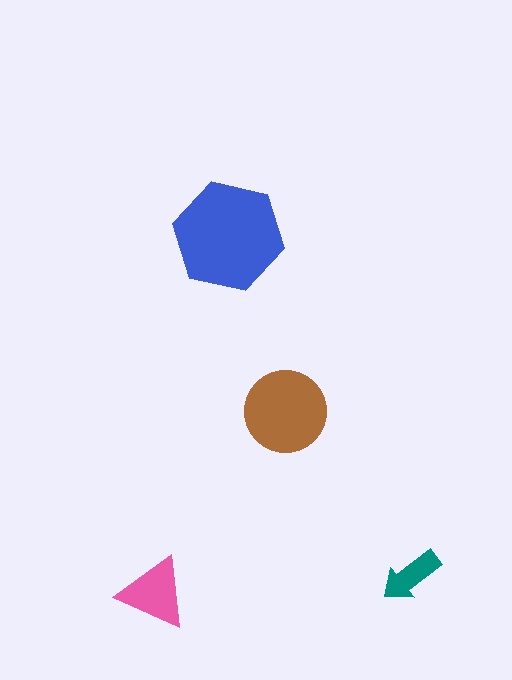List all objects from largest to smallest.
The blue hexagon, the brown circle, the pink triangle, the teal arrow.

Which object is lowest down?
The pink triangle is bottommost.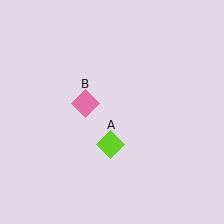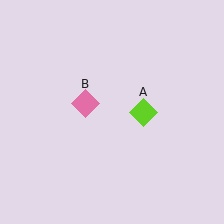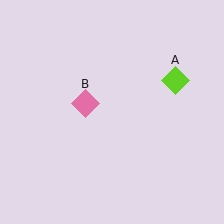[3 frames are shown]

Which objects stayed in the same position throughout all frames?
Pink diamond (object B) remained stationary.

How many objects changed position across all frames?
1 object changed position: lime diamond (object A).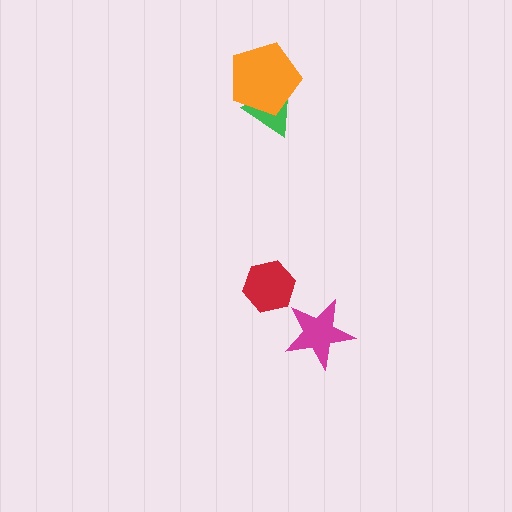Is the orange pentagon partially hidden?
No, no other shape covers it.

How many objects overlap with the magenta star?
0 objects overlap with the magenta star.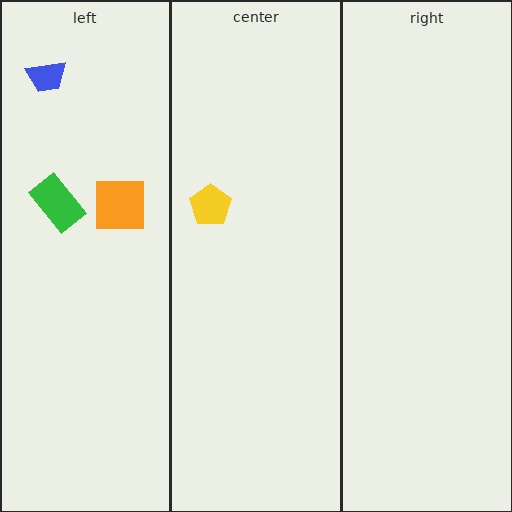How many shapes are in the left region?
3.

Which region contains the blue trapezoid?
The left region.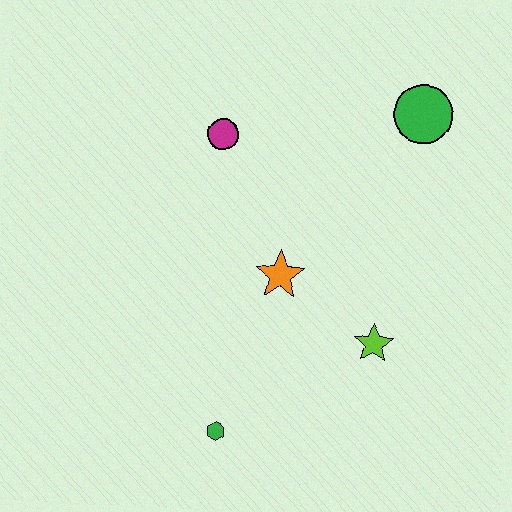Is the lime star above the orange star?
No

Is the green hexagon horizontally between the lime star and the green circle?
No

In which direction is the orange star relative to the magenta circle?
The orange star is below the magenta circle.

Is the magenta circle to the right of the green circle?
No